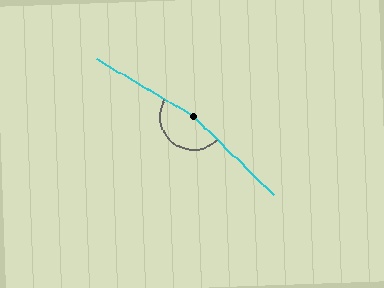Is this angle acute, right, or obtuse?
It is obtuse.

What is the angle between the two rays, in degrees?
Approximately 166 degrees.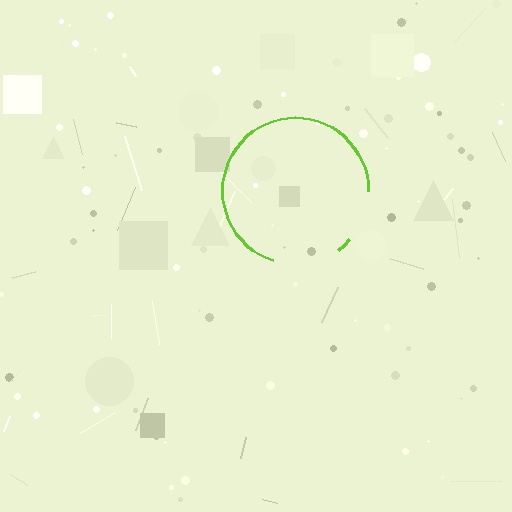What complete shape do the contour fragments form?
The contour fragments form a circle.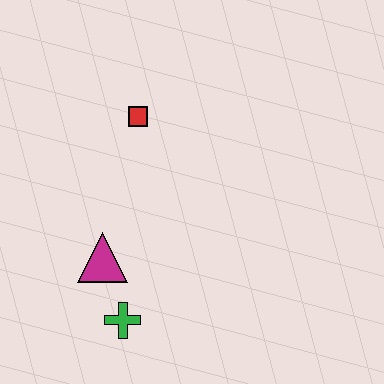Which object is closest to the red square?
The magenta triangle is closest to the red square.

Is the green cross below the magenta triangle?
Yes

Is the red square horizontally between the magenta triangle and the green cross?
No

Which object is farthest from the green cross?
The red square is farthest from the green cross.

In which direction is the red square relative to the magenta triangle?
The red square is above the magenta triangle.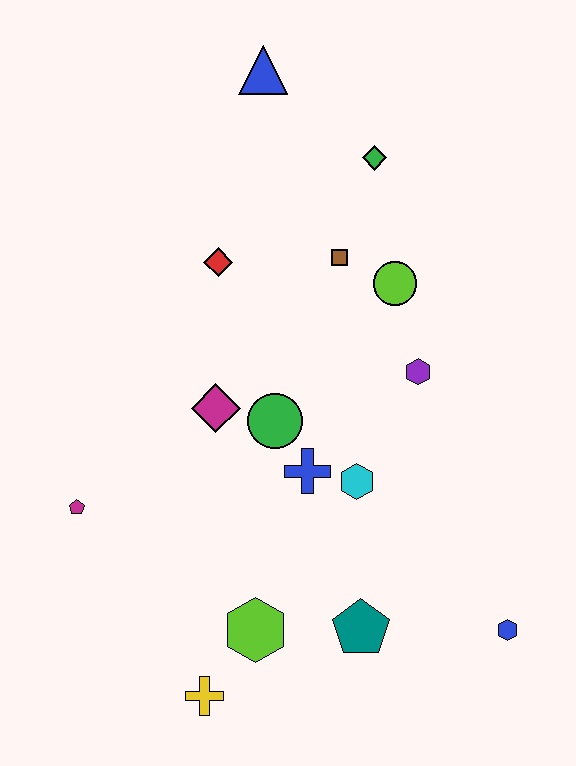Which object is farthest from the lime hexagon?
The blue triangle is farthest from the lime hexagon.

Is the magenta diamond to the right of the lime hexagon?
No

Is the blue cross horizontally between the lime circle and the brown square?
No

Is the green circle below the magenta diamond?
Yes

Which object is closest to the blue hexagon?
The teal pentagon is closest to the blue hexagon.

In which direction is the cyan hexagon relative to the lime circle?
The cyan hexagon is below the lime circle.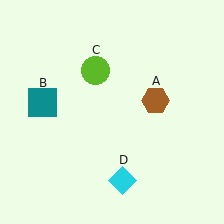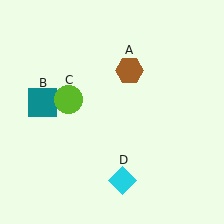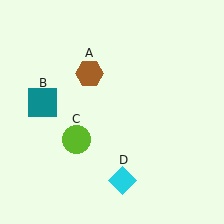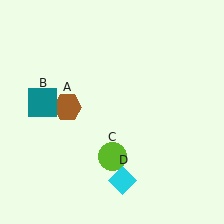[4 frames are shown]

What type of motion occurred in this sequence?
The brown hexagon (object A), lime circle (object C) rotated counterclockwise around the center of the scene.